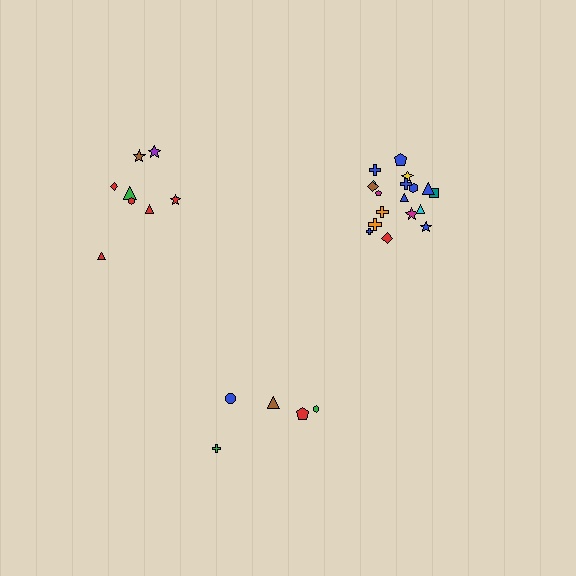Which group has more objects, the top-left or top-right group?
The top-right group.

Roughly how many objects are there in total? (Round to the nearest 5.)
Roughly 30 objects in total.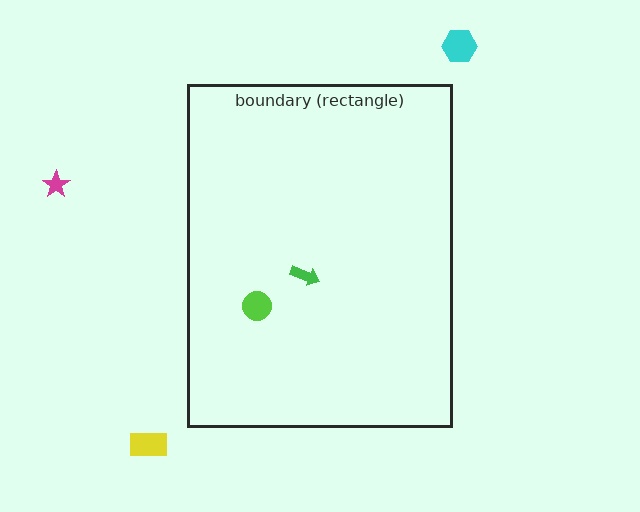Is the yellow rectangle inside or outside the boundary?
Outside.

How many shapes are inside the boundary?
2 inside, 3 outside.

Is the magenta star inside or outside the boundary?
Outside.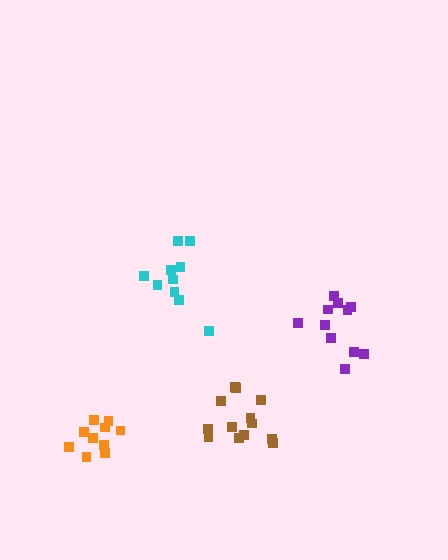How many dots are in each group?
Group 1: 10 dots, Group 2: 13 dots, Group 3: 10 dots, Group 4: 11 dots (44 total).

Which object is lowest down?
The orange cluster is bottommost.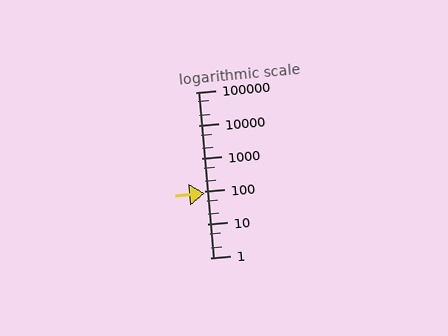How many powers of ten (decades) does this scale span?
The scale spans 5 decades, from 1 to 100000.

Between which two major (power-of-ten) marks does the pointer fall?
The pointer is between 10 and 100.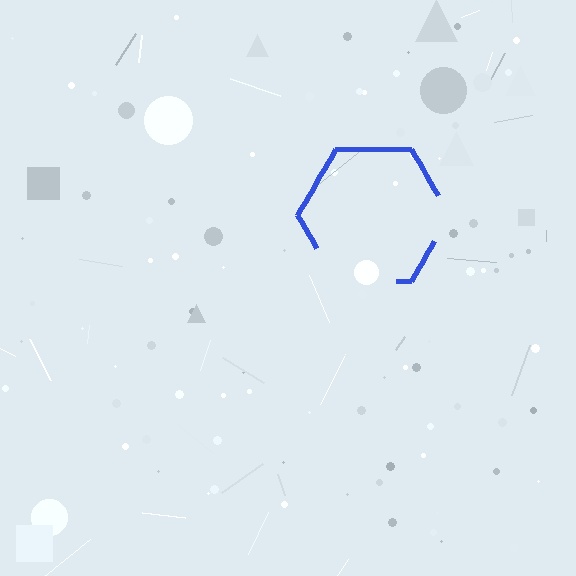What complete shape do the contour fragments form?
The contour fragments form a hexagon.